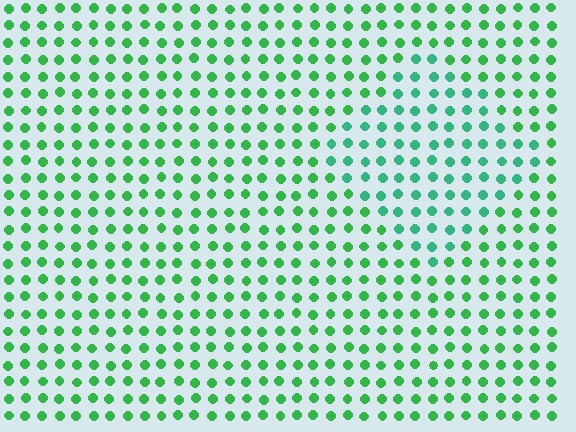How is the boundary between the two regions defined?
The boundary is defined purely by a slight shift in hue (about 27 degrees). Spacing, size, and orientation are identical on both sides.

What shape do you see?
I see a diamond.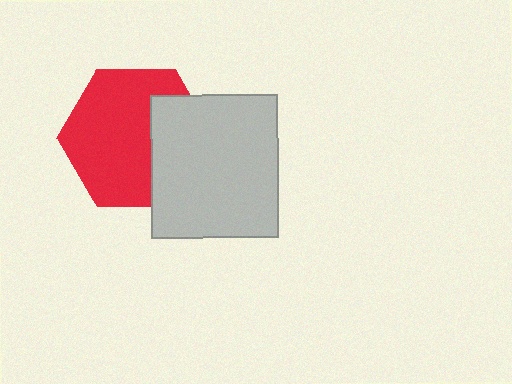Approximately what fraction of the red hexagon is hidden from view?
Roughly 33% of the red hexagon is hidden behind the light gray rectangle.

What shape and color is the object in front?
The object in front is a light gray rectangle.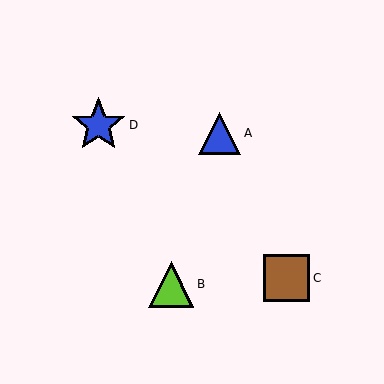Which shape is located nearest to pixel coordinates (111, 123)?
The blue star (labeled D) at (98, 125) is nearest to that location.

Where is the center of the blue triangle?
The center of the blue triangle is at (220, 133).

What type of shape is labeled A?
Shape A is a blue triangle.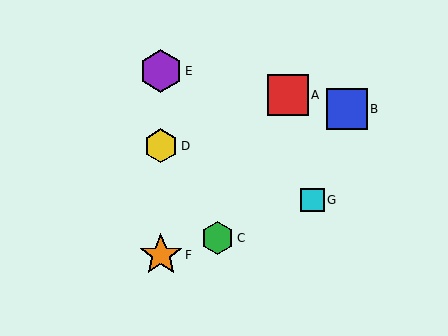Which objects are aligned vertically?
Objects D, E, F are aligned vertically.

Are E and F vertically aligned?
Yes, both are at x≈161.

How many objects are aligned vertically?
3 objects (D, E, F) are aligned vertically.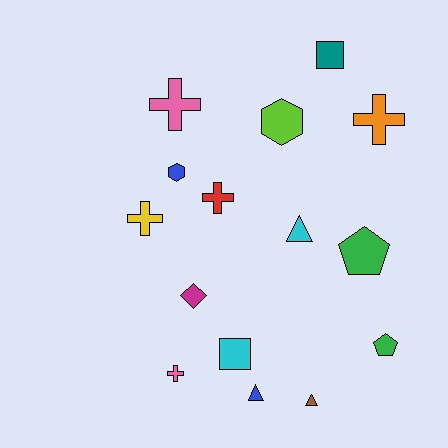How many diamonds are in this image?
There is 1 diamond.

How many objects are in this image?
There are 15 objects.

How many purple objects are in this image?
There are no purple objects.